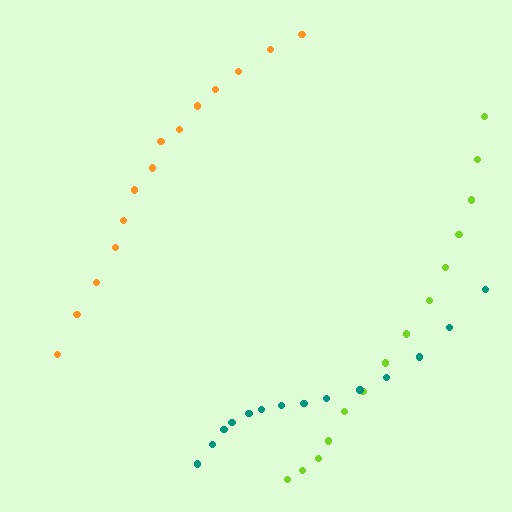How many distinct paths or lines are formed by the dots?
There are 3 distinct paths.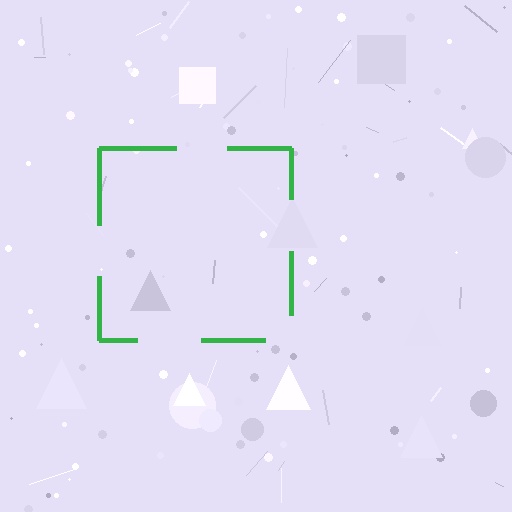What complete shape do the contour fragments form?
The contour fragments form a square.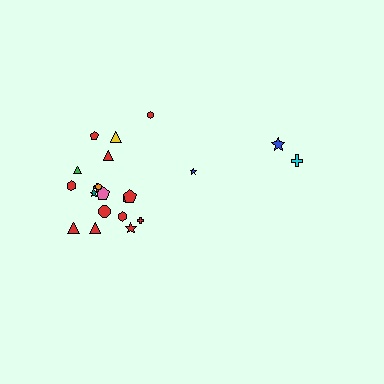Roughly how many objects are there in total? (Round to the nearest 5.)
Roughly 20 objects in total.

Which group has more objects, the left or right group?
The left group.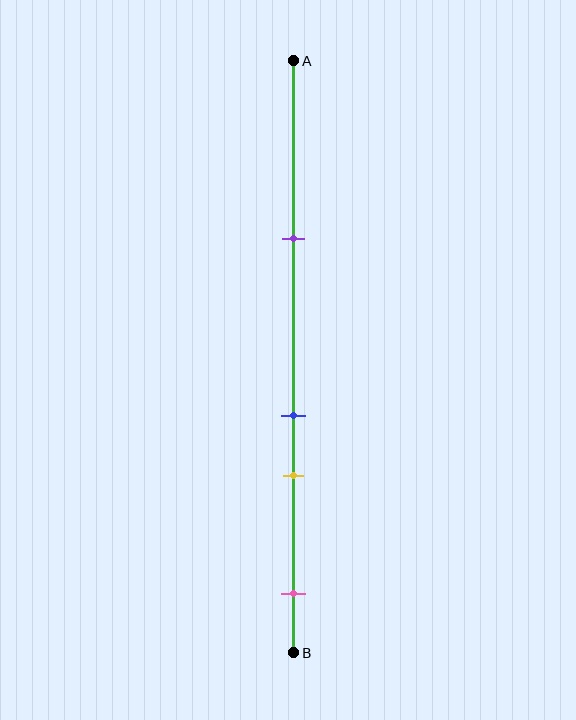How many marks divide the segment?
There are 4 marks dividing the segment.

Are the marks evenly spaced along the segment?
No, the marks are not evenly spaced.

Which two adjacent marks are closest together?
The blue and yellow marks are the closest adjacent pair.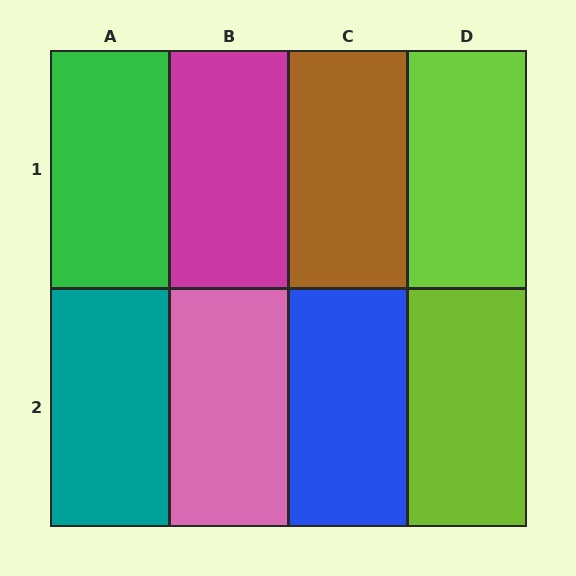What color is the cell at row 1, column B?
Magenta.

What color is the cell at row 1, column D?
Lime.